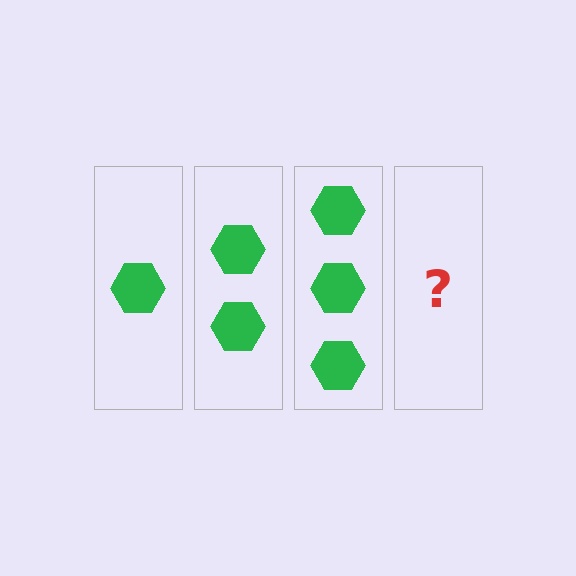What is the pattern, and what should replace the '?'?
The pattern is that each step adds one more hexagon. The '?' should be 4 hexagons.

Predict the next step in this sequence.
The next step is 4 hexagons.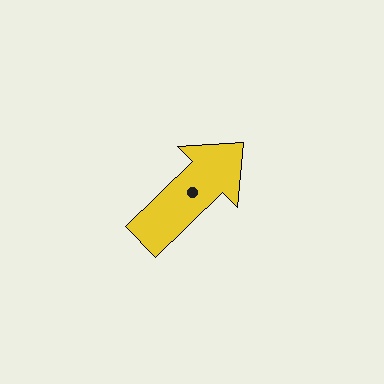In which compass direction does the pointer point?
Northeast.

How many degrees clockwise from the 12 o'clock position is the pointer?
Approximately 46 degrees.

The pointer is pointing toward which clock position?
Roughly 2 o'clock.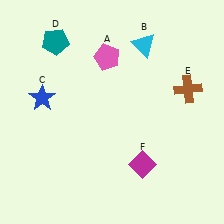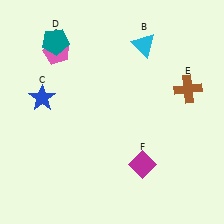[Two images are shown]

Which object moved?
The pink pentagon (A) moved left.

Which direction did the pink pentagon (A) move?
The pink pentagon (A) moved left.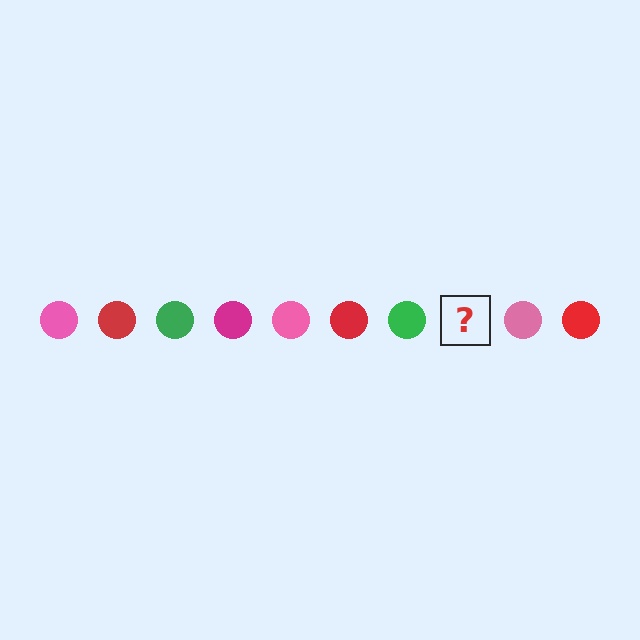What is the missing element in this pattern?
The missing element is a magenta circle.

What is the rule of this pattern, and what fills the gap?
The rule is that the pattern cycles through pink, red, green, magenta circles. The gap should be filled with a magenta circle.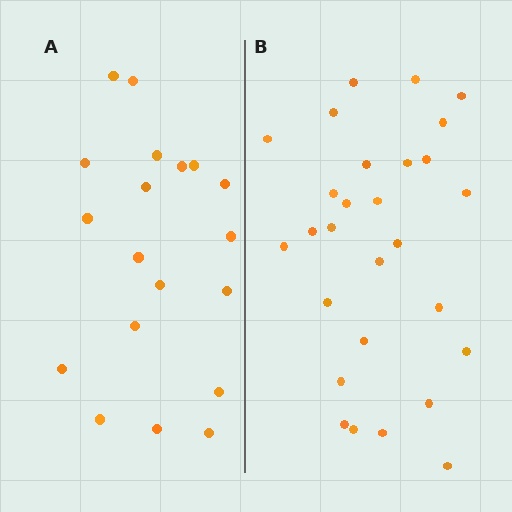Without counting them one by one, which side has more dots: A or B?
Region B (the right region) has more dots.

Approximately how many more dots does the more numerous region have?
Region B has roughly 8 or so more dots than region A.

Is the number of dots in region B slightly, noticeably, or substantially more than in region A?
Region B has substantially more. The ratio is roughly 1.5 to 1.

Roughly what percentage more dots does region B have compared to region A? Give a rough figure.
About 45% more.